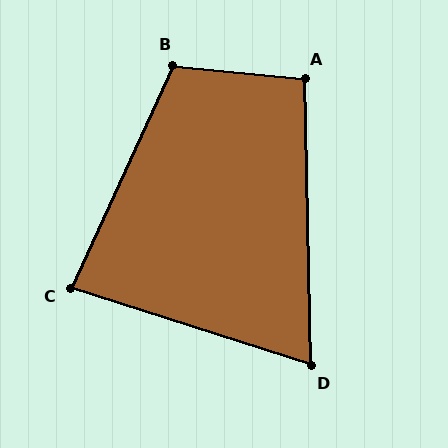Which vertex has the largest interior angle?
B, at approximately 109 degrees.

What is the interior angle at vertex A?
Approximately 97 degrees (obtuse).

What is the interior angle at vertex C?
Approximately 83 degrees (acute).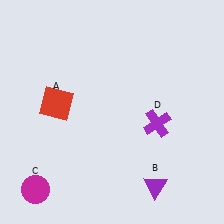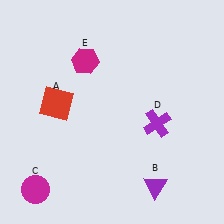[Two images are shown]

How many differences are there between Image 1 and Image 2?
There is 1 difference between the two images.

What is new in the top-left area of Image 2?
A magenta hexagon (E) was added in the top-left area of Image 2.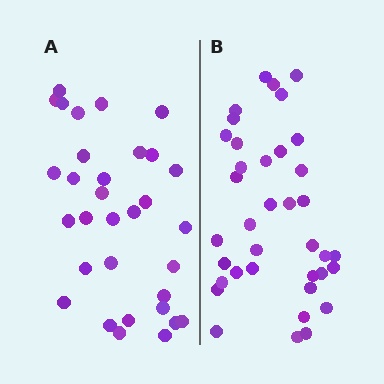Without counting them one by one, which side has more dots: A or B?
Region B (the right region) has more dots.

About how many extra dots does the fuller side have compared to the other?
Region B has about 5 more dots than region A.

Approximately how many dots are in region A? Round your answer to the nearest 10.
About 30 dots. (The exact count is 32, which rounds to 30.)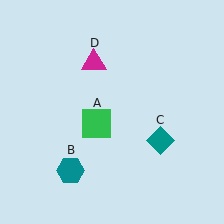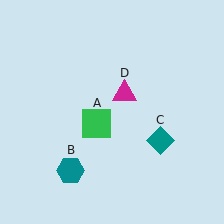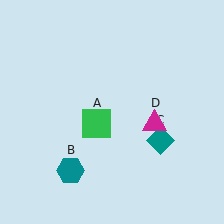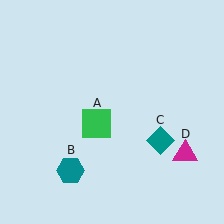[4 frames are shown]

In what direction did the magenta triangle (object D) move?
The magenta triangle (object D) moved down and to the right.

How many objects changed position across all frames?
1 object changed position: magenta triangle (object D).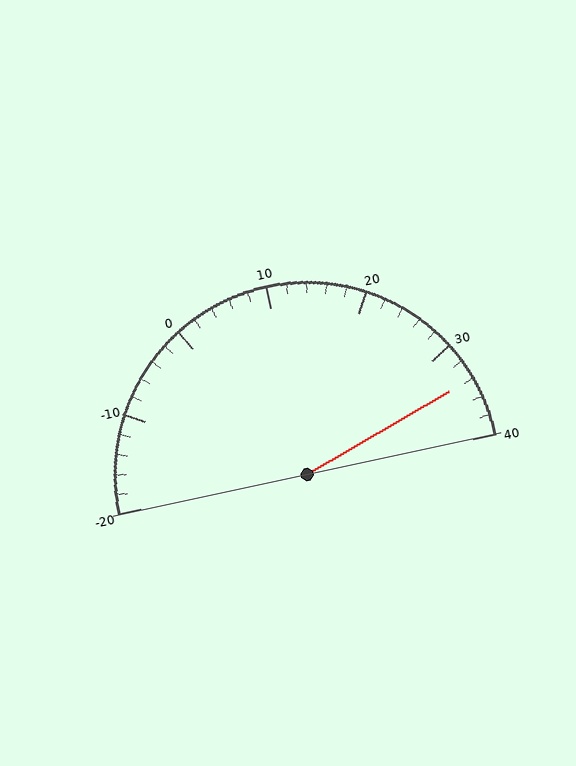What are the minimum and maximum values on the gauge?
The gauge ranges from -20 to 40.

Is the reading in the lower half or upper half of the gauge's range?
The reading is in the upper half of the range (-20 to 40).